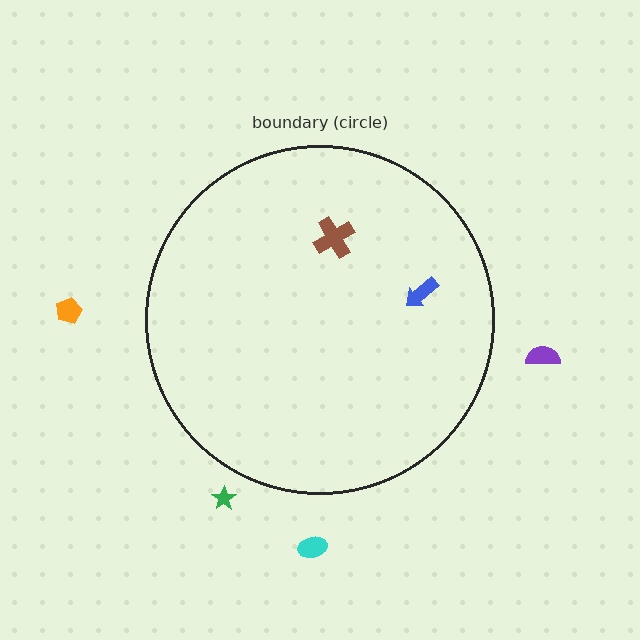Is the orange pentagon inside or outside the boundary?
Outside.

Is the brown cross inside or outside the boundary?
Inside.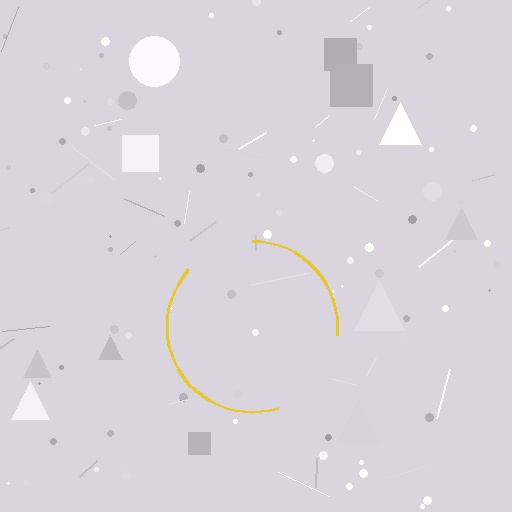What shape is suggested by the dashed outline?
The dashed outline suggests a circle.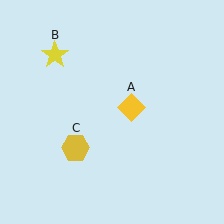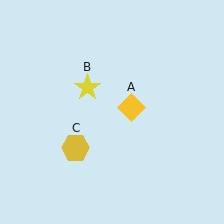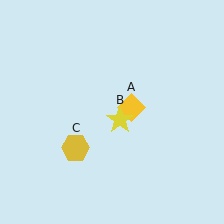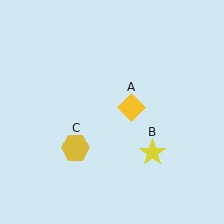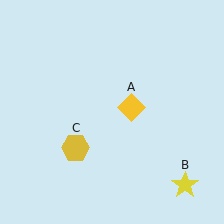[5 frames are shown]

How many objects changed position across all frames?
1 object changed position: yellow star (object B).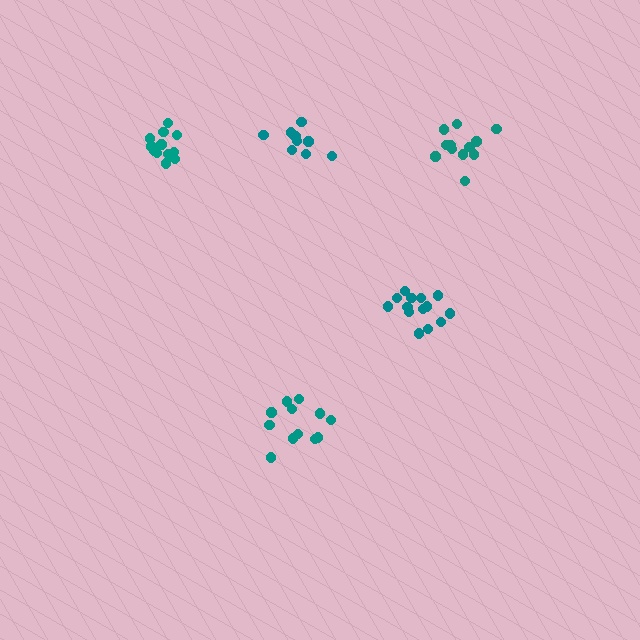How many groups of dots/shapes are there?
There are 5 groups.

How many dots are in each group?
Group 1: 12 dots, Group 2: 14 dots, Group 3: 12 dots, Group 4: 9 dots, Group 5: 14 dots (61 total).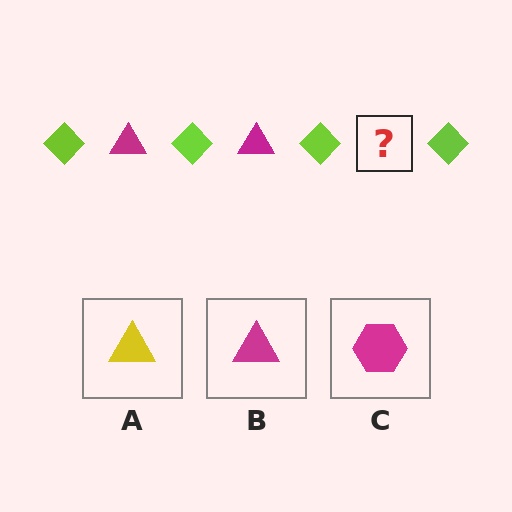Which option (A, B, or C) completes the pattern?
B.